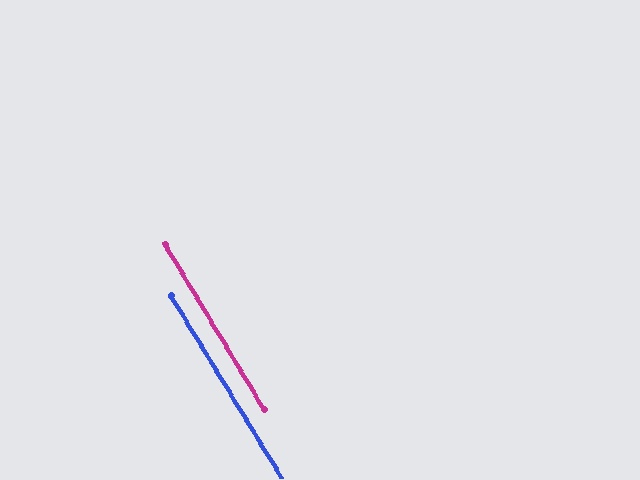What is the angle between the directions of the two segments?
Approximately 0 degrees.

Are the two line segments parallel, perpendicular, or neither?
Parallel — their directions differ by only 0.2°.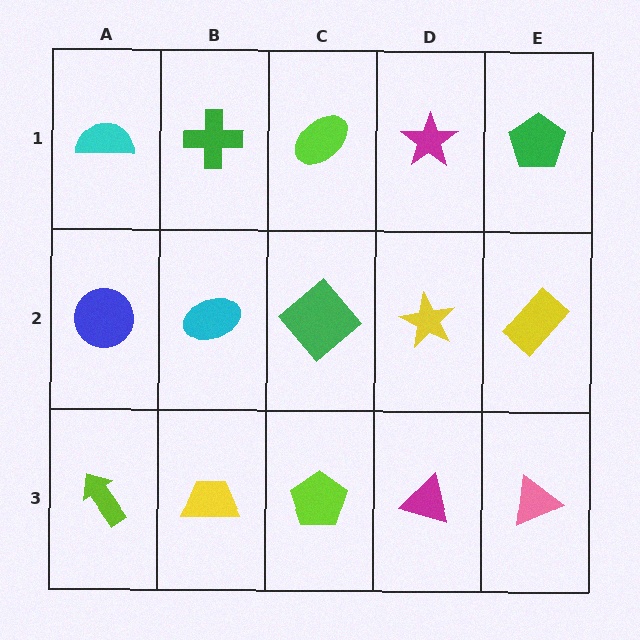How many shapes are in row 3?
5 shapes.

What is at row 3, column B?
A yellow trapezoid.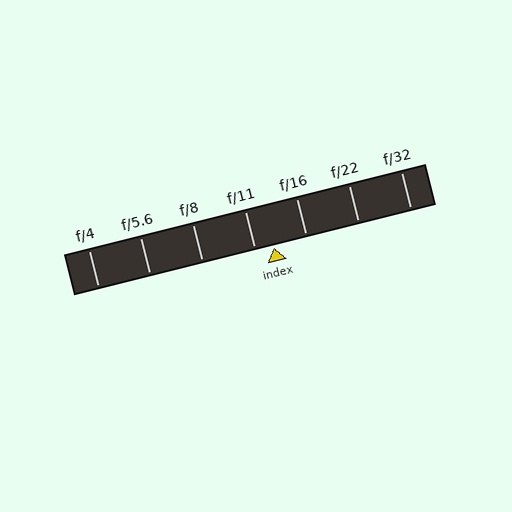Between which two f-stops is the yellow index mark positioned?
The index mark is between f/11 and f/16.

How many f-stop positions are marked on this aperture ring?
There are 7 f-stop positions marked.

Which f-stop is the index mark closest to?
The index mark is closest to f/11.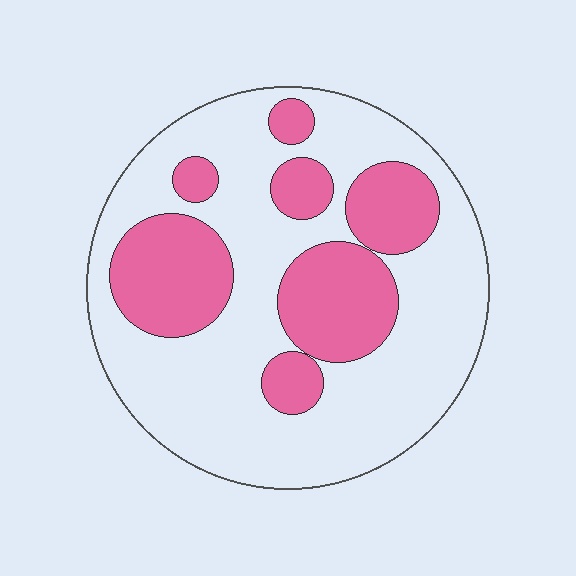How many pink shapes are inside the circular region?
7.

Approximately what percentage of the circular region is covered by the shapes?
Approximately 30%.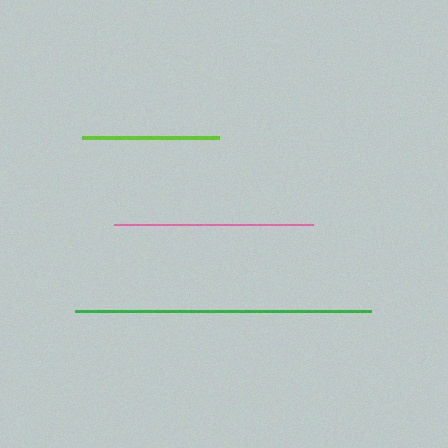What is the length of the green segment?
The green segment is approximately 296 pixels long.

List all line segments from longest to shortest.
From longest to shortest: green, pink, lime.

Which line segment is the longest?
The green line is the longest at approximately 296 pixels.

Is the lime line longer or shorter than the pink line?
The pink line is longer than the lime line.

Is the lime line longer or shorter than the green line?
The green line is longer than the lime line.